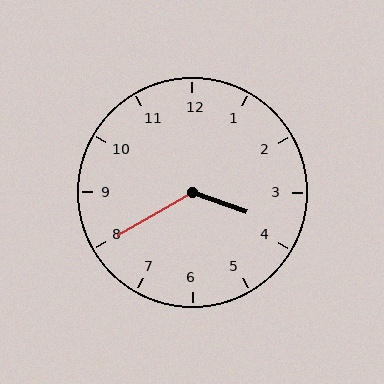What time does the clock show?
3:40.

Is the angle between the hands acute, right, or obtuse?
It is obtuse.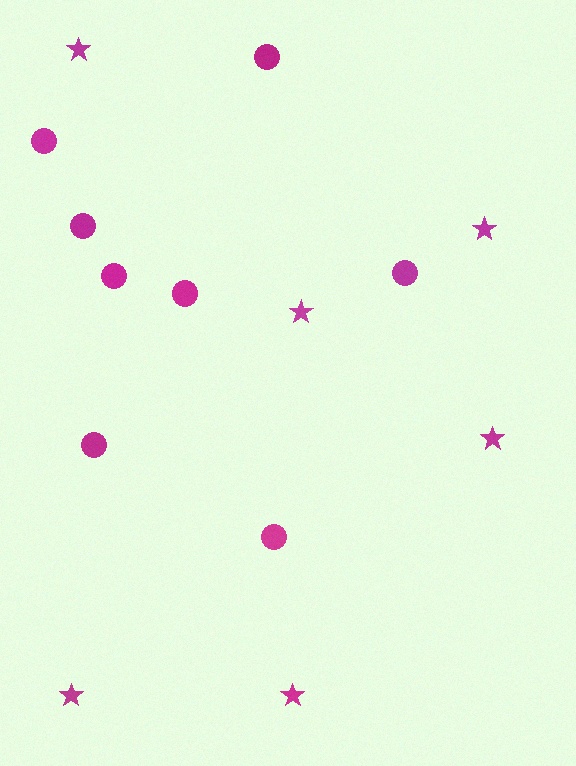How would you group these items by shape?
There are 2 groups: one group of circles (8) and one group of stars (6).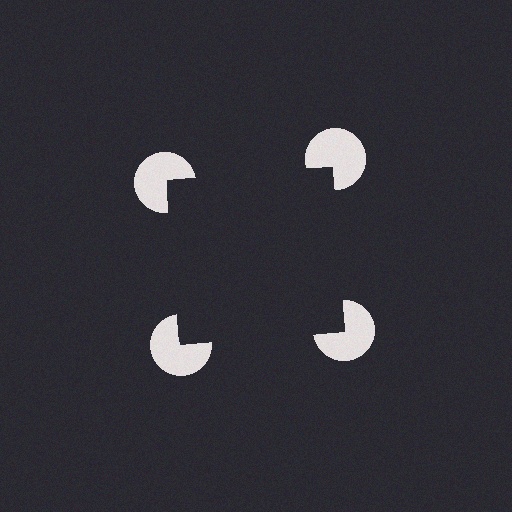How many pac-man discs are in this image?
There are 4 — one at each vertex of the illusory square.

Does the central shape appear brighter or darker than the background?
It typically appears slightly darker than the background, even though no actual brightness change is drawn.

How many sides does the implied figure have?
4 sides.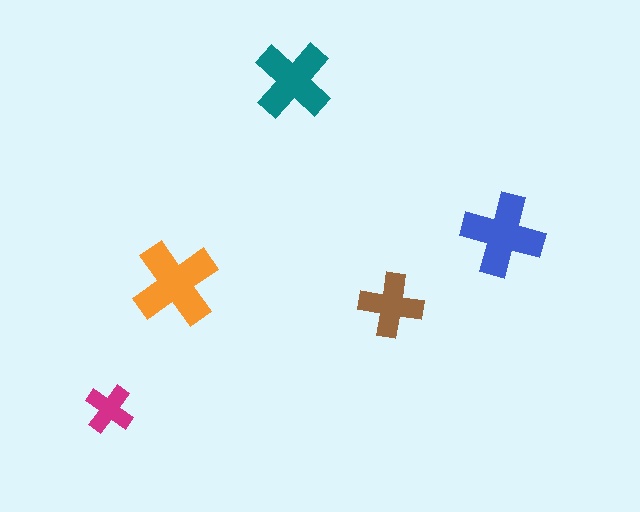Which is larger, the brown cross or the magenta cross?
The brown one.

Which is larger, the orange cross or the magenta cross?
The orange one.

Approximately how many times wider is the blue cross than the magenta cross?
About 1.5 times wider.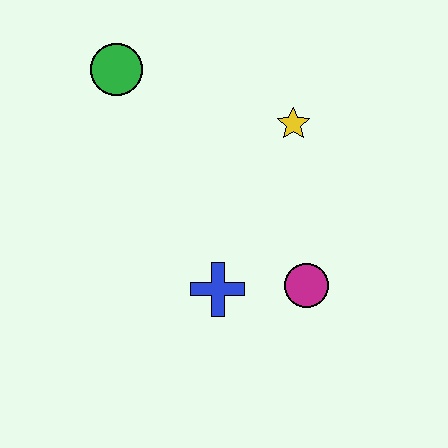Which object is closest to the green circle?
The yellow star is closest to the green circle.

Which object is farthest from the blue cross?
The green circle is farthest from the blue cross.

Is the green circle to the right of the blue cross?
No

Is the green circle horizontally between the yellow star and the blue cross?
No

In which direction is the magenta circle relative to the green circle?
The magenta circle is below the green circle.